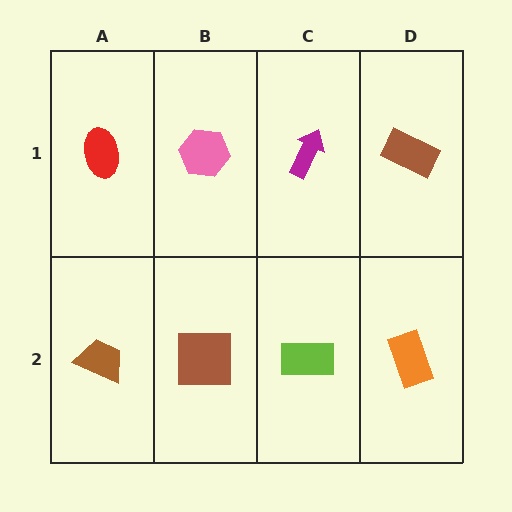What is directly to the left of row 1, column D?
A magenta arrow.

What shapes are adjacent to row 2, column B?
A pink hexagon (row 1, column B), a brown trapezoid (row 2, column A), a lime rectangle (row 2, column C).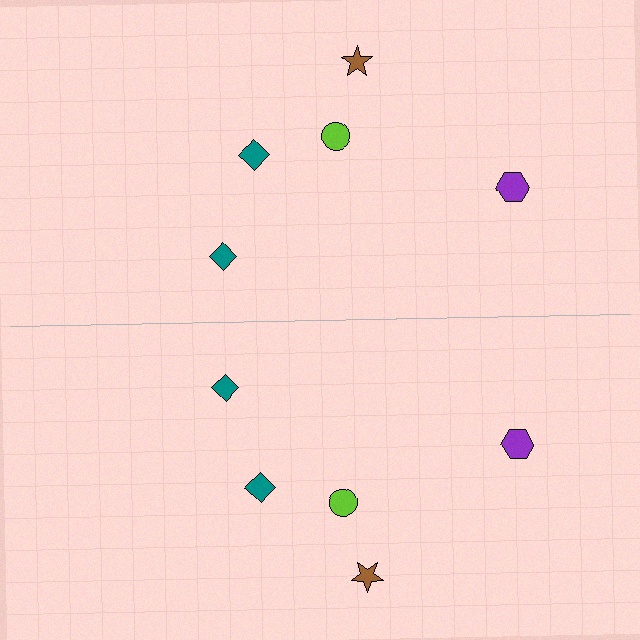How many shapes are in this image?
There are 10 shapes in this image.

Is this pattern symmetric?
Yes, this pattern has bilateral (reflection) symmetry.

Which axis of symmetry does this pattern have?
The pattern has a horizontal axis of symmetry running through the center of the image.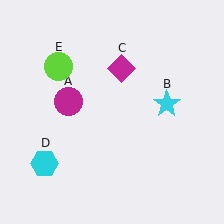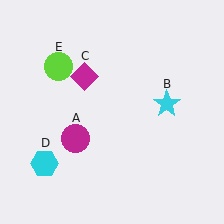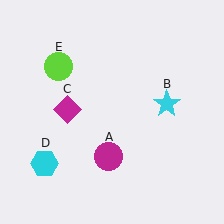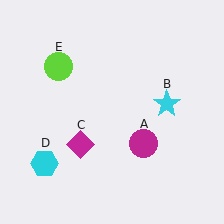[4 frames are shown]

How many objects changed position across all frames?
2 objects changed position: magenta circle (object A), magenta diamond (object C).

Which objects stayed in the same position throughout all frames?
Cyan star (object B) and cyan hexagon (object D) and lime circle (object E) remained stationary.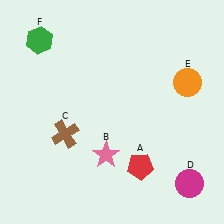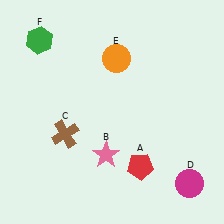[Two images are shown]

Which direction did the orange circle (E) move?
The orange circle (E) moved left.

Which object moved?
The orange circle (E) moved left.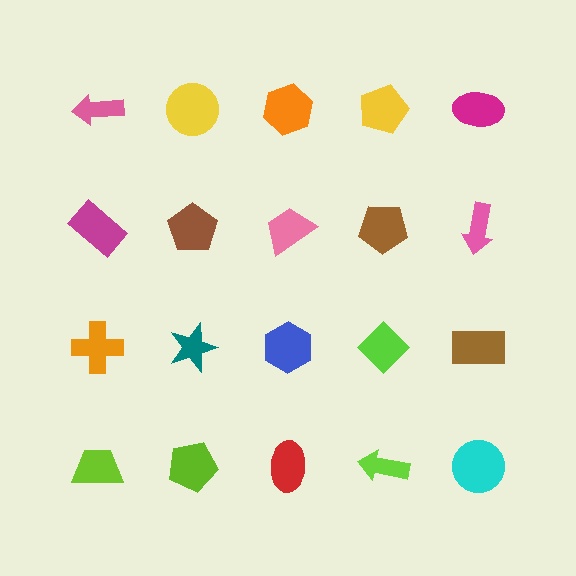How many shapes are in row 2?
5 shapes.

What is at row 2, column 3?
A pink trapezoid.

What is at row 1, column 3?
An orange hexagon.